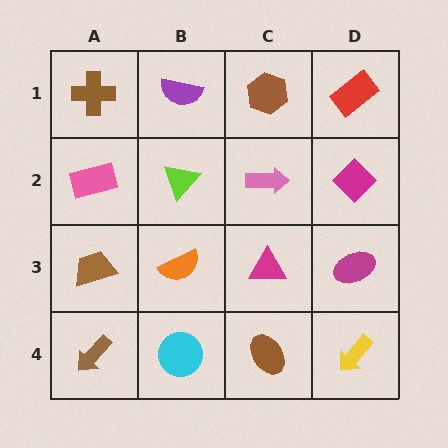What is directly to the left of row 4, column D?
A brown ellipse.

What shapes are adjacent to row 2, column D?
A red rectangle (row 1, column D), a magenta ellipse (row 3, column D), a pink arrow (row 2, column C).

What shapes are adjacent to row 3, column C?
A pink arrow (row 2, column C), a brown ellipse (row 4, column C), an orange semicircle (row 3, column B), a magenta ellipse (row 3, column D).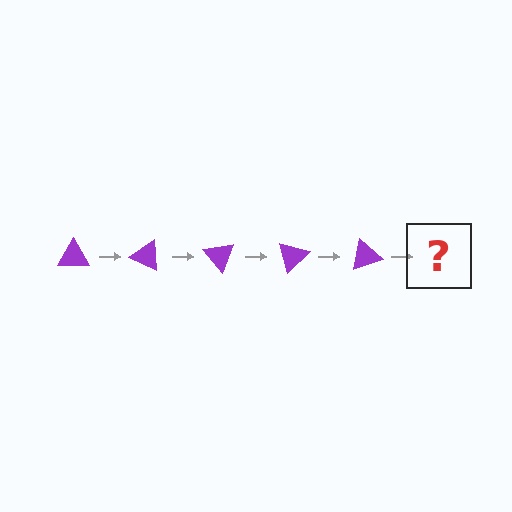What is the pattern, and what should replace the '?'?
The pattern is that the triangle rotates 25 degrees each step. The '?' should be a purple triangle rotated 125 degrees.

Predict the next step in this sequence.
The next step is a purple triangle rotated 125 degrees.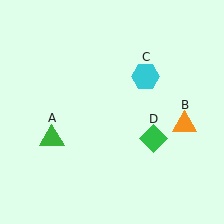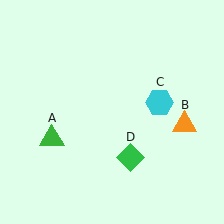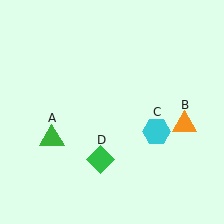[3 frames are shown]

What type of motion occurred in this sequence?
The cyan hexagon (object C), green diamond (object D) rotated clockwise around the center of the scene.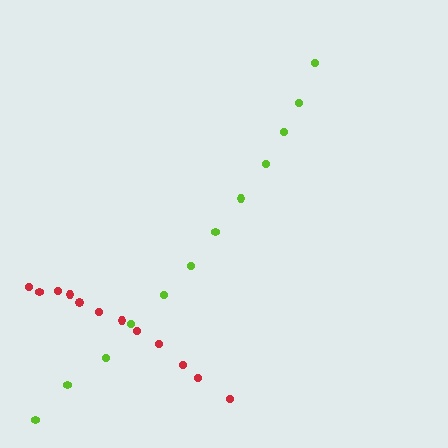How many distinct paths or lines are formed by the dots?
There are 2 distinct paths.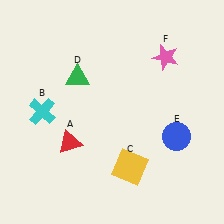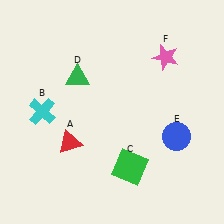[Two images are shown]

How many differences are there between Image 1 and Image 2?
There is 1 difference between the two images.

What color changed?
The square (C) changed from yellow in Image 1 to green in Image 2.